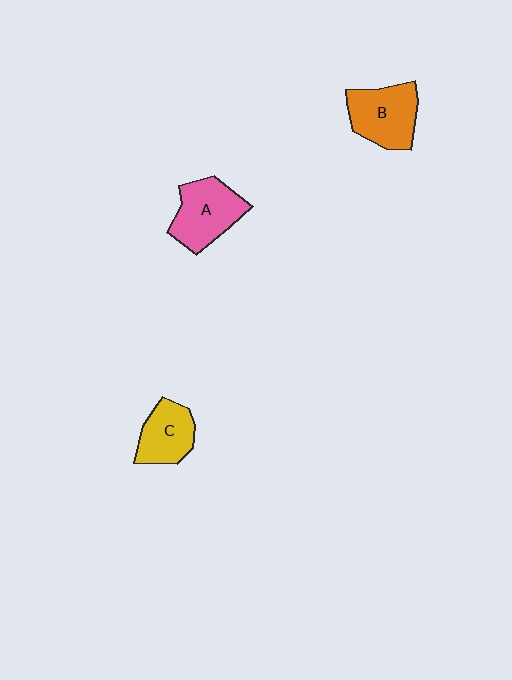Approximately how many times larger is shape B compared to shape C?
Approximately 1.3 times.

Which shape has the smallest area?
Shape C (yellow).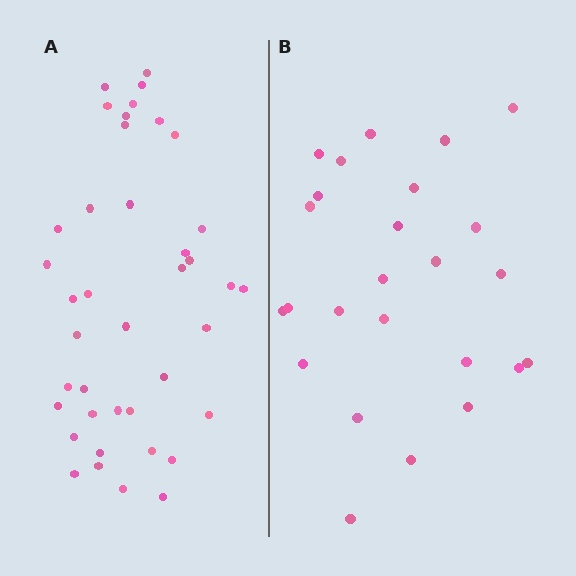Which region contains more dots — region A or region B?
Region A (the left region) has more dots.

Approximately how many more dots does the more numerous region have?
Region A has approximately 15 more dots than region B.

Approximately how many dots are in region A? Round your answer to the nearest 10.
About 40 dots.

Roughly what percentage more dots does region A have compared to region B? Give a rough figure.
About 60% more.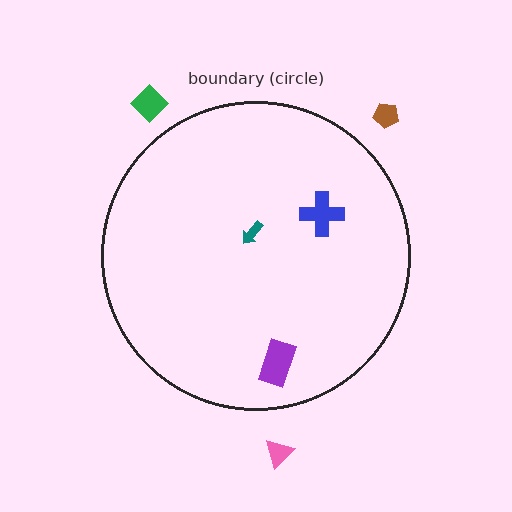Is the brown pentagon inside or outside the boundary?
Outside.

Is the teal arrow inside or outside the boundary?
Inside.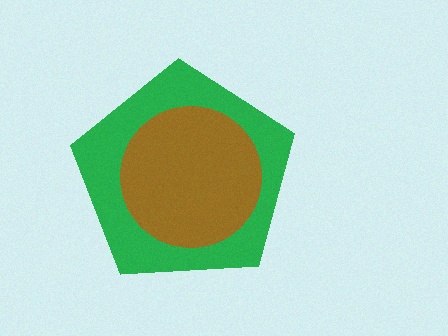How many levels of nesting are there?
2.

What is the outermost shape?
The green pentagon.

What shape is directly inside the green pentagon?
The brown circle.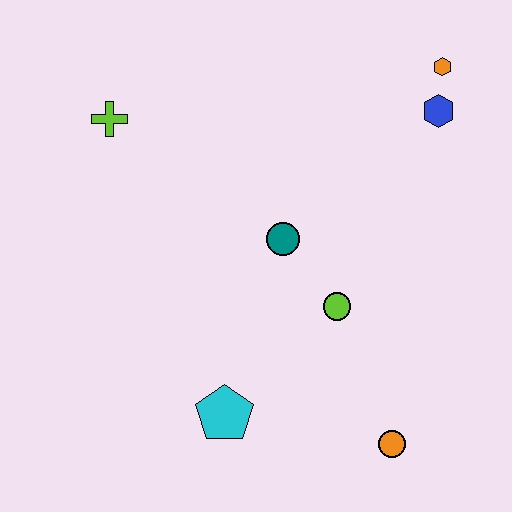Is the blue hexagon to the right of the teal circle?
Yes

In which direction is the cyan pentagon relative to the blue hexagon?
The cyan pentagon is below the blue hexagon.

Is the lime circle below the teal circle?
Yes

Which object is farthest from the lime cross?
The orange circle is farthest from the lime cross.